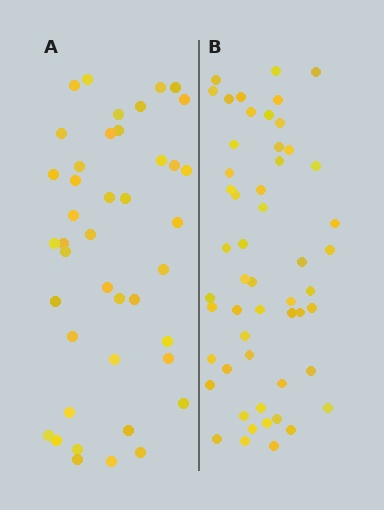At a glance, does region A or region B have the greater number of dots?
Region B (the right region) has more dots.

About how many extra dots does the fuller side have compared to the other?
Region B has roughly 12 or so more dots than region A.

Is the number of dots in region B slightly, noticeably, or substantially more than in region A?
Region B has noticeably more, but not dramatically so. The ratio is roughly 1.3 to 1.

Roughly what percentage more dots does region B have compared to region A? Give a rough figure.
About 25% more.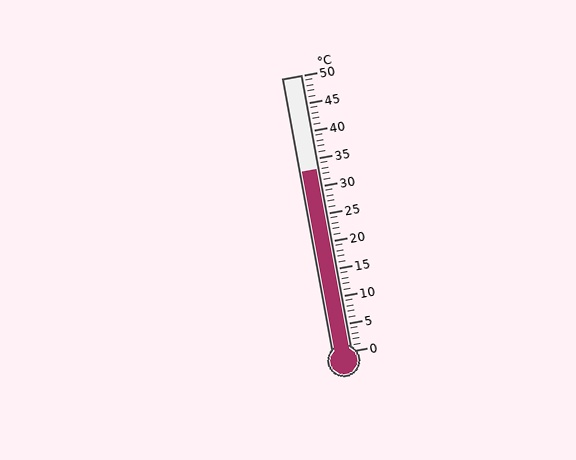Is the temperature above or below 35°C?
The temperature is below 35°C.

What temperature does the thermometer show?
The thermometer shows approximately 33°C.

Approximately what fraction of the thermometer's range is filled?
The thermometer is filled to approximately 65% of its range.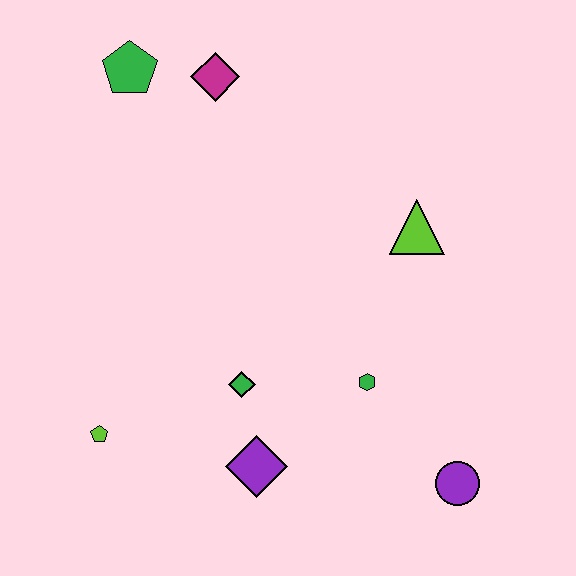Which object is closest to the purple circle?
The green hexagon is closest to the purple circle.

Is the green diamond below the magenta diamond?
Yes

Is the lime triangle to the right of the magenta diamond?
Yes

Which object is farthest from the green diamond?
The green pentagon is farthest from the green diamond.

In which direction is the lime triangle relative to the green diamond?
The lime triangle is to the right of the green diamond.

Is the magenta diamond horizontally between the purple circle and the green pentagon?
Yes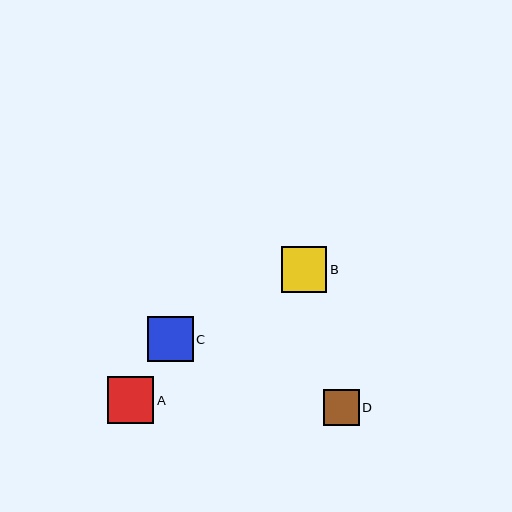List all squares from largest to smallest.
From largest to smallest: A, C, B, D.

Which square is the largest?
Square A is the largest with a size of approximately 47 pixels.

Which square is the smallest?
Square D is the smallest with a size of approximately 36 pixels.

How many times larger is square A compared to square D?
Square A is approximately 1.3 times the size of square D.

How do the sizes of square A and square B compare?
Square A and square B are approximately the same size.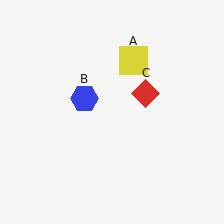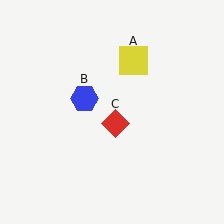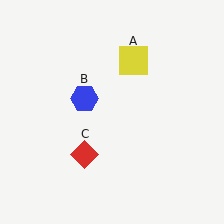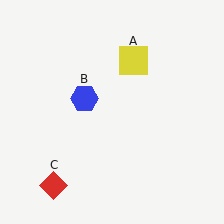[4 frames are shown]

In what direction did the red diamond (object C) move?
The red diamond (object C) moved down and to the left.